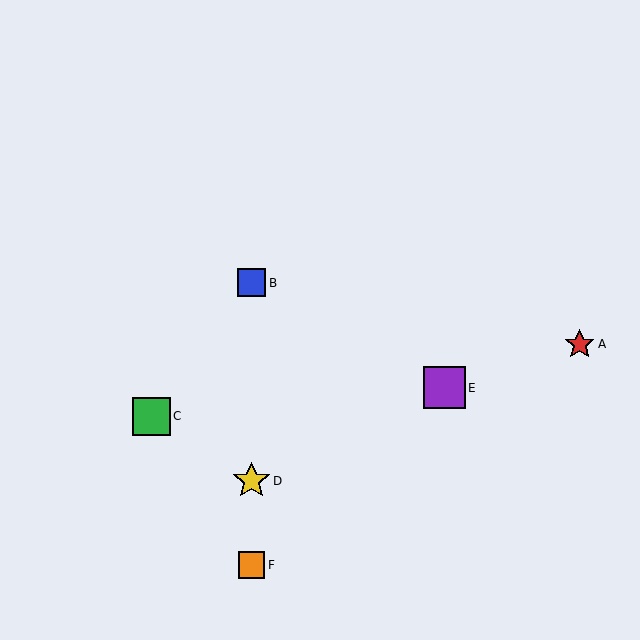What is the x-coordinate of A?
Object A is at x≈580.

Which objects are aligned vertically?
Objects B, D, F are aligned vertically.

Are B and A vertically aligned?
No, B is at x≈251 and A is at x≈580.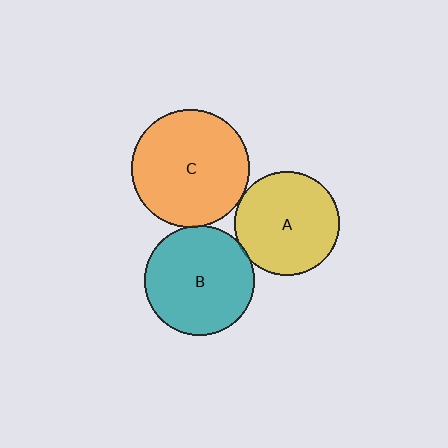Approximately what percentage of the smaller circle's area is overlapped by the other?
Approximately 5%.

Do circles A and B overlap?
Yes.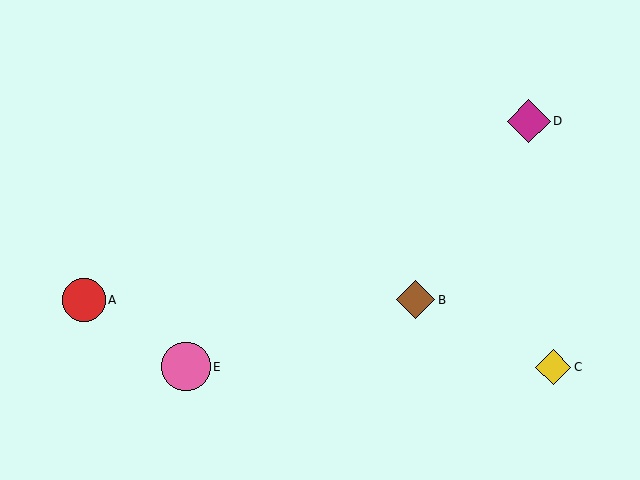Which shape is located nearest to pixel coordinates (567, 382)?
The yellow diamond (labeled C) at (553, 367) is nearest to that location.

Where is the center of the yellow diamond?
The center of the yellow diamond is at (553, 367).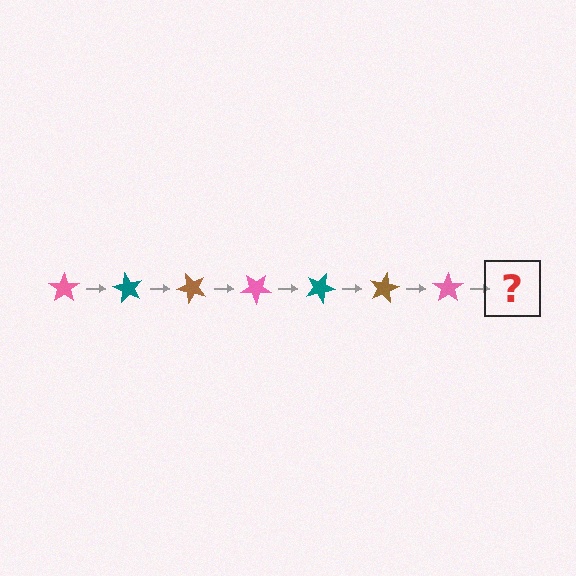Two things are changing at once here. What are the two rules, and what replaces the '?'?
The two rules are that it rotates 60 degrees each step and the color cycles through pink, teal, and brown. The '?' should be a teal star, rotated 420 degrees from the start.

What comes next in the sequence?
The next element should be a teal star, rotated 420 degrees from the start.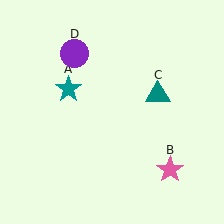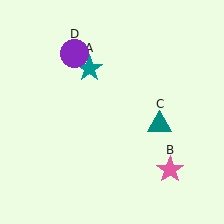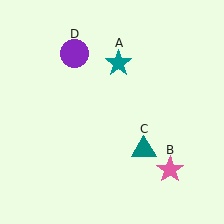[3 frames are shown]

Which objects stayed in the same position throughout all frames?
Pink star (object B) and purple circle (object D) remained stationary.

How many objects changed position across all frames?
2 objects changed position: teal star (object A), teal triangle (object C).